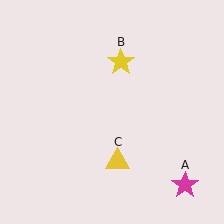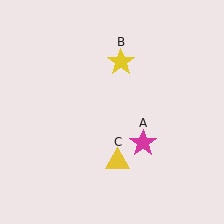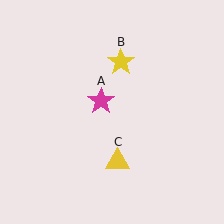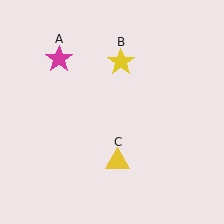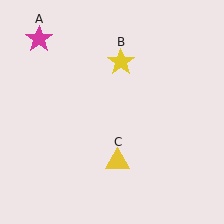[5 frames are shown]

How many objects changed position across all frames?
1 object changed position: magenta star (object A).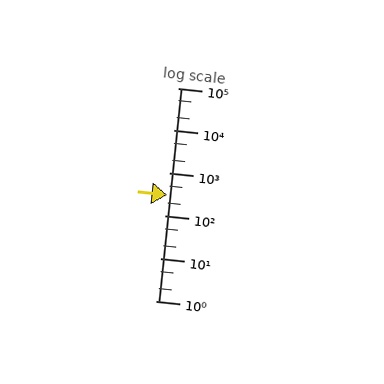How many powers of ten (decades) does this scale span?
The scale spans 5 decades, from 1 to 100000.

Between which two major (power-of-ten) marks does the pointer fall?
The pointer is between 100 and 1000.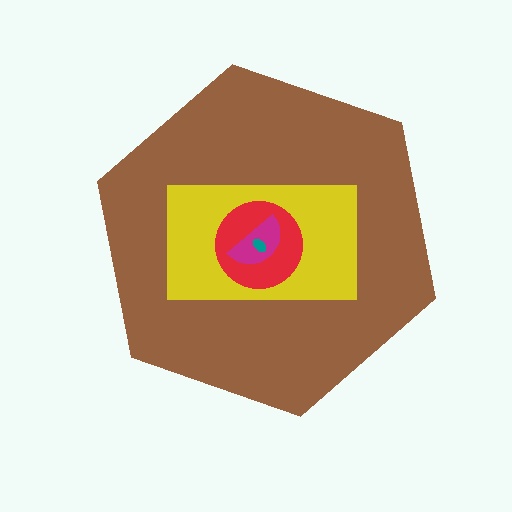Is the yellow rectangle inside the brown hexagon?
Yes.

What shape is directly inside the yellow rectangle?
The red circle.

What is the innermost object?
The teal ellipse.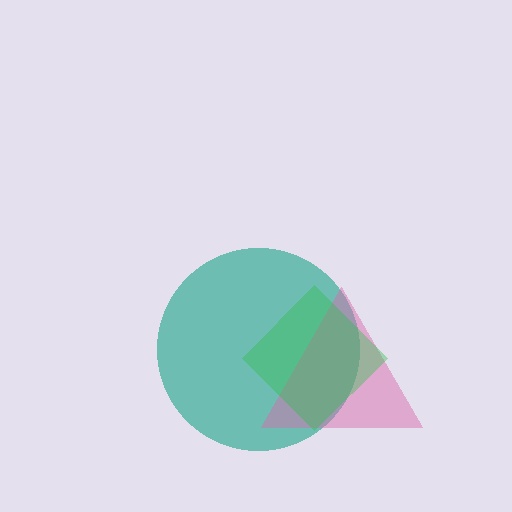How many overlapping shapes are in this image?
There are 3 overlapping shapes in the image.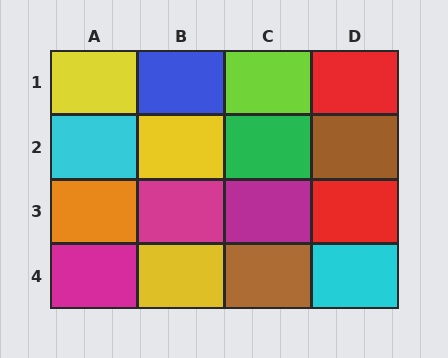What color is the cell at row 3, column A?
Orange.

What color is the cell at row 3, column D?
Red.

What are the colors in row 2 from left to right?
Cyan, yellow, green, brown.